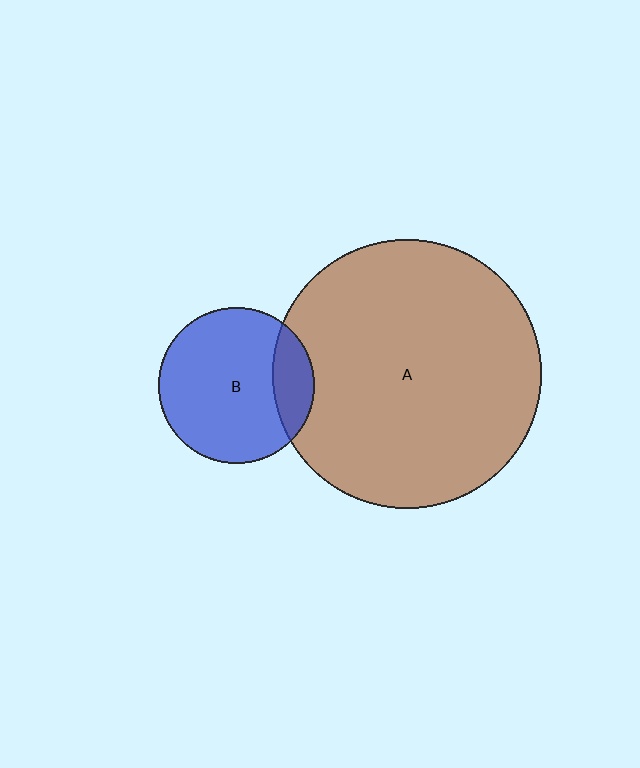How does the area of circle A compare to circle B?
Approximately 3.0 times.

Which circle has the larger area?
Circle A (brown).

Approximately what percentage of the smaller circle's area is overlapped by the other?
Approximately 15%.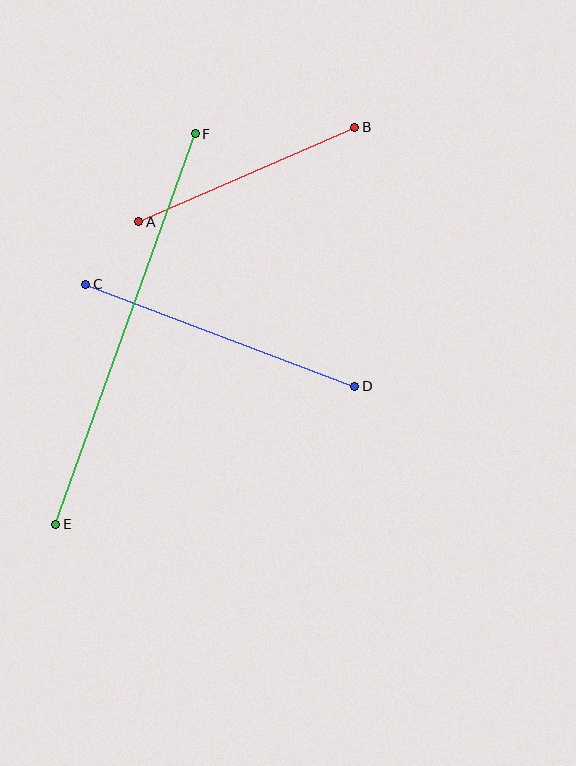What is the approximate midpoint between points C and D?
The midpoint is at approximately (220, 335) pixels.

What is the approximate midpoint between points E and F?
The midpoint is at approximately (126, 329) pixels.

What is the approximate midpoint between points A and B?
The midpoint is at approximately (247, 174) pixels.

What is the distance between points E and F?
The distance is approximately 415 pixels.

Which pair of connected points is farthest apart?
Points E and F are farthest apart.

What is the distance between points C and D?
The distance is approximately 288 pixels.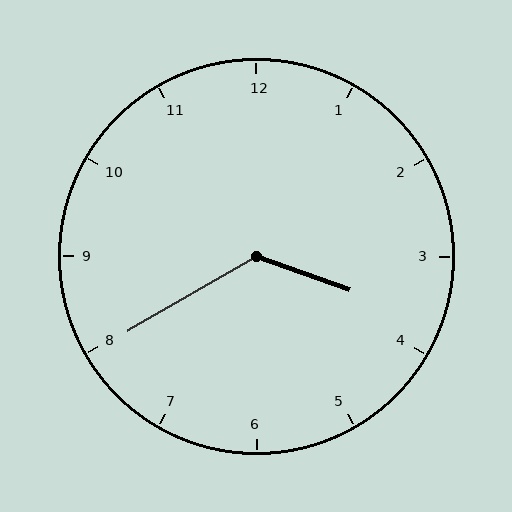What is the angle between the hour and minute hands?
Approximately 130 degrees.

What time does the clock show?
3:40.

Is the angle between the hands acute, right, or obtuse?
It is obtuse.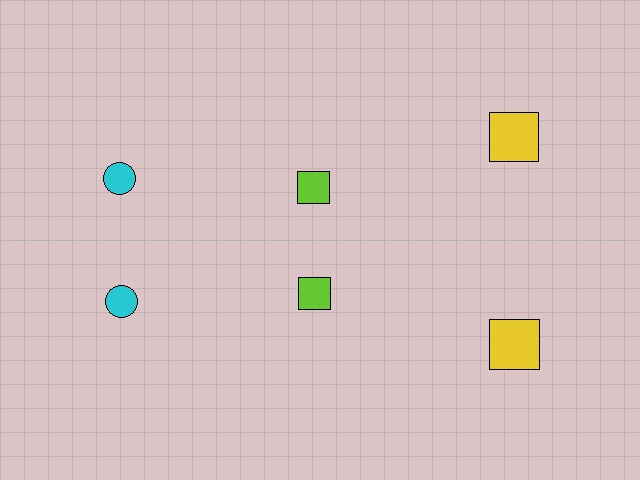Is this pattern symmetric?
Yes, this pattern has bilateral (reflection) symmetry.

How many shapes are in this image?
There are 6 shapes in this image.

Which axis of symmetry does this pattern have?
The pattern has a horizontal axis of symmetry running through the center of the image.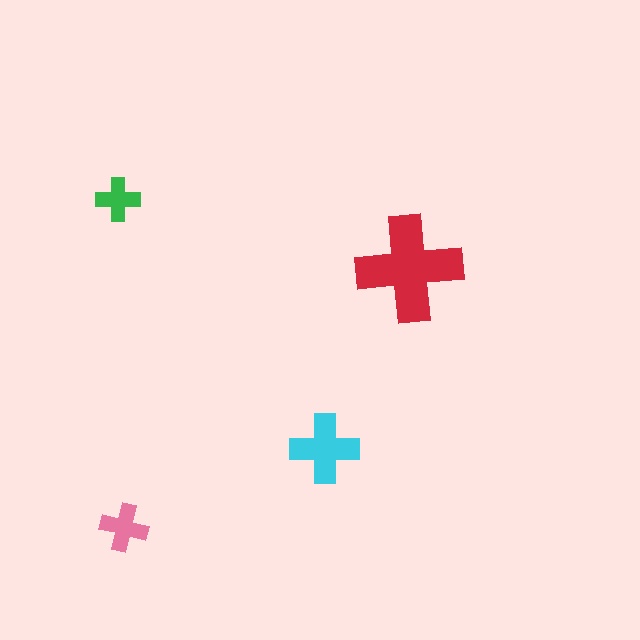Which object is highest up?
The green cross is topmost.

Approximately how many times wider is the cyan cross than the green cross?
About 1.5 times wider.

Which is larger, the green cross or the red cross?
The red one.